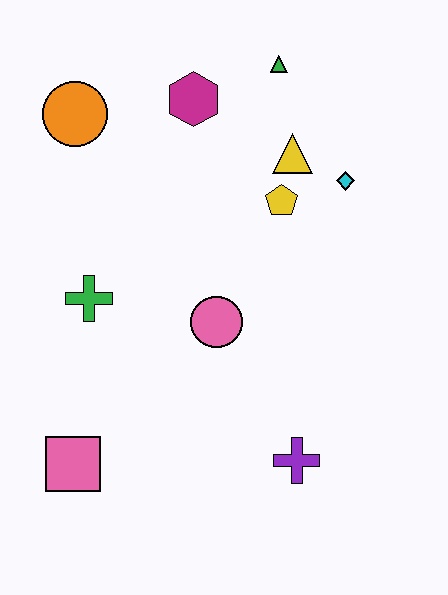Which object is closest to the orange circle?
The magenta hexagon is closest to the orange circle.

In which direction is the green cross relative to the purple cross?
The green cross is to the left of the purple cross.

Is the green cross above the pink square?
Yes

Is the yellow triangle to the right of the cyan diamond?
No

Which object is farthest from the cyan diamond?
The pink square is farthest from the cyan diamond.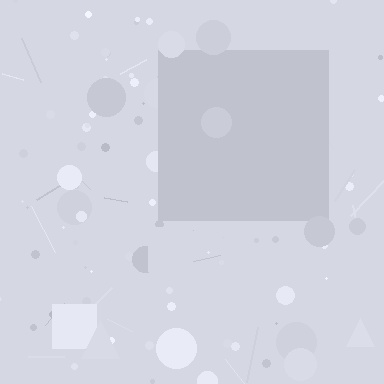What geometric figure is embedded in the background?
A square is embedded in the background.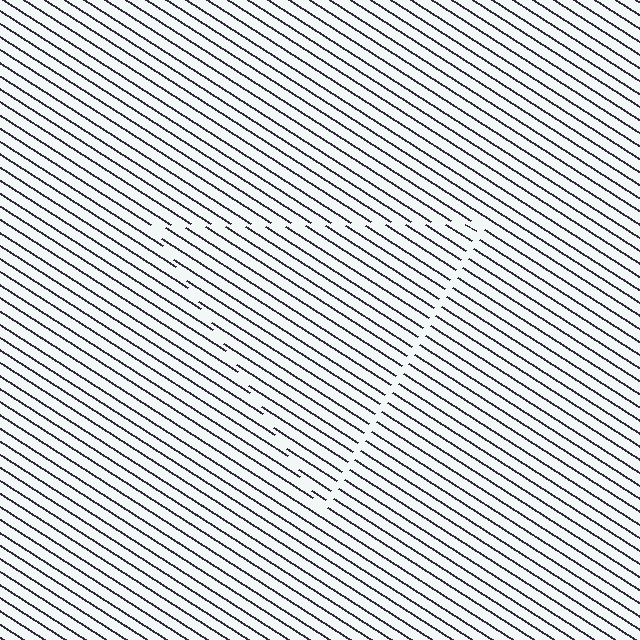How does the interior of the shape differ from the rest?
The interior of the shape contains the same grating, shifted by half a period — the contour is defined by the phase discontinuity where line-ends from the inner and outer gratings abut.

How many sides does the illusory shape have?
3 sides — the line-ends trace a triangle.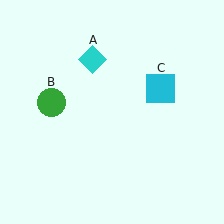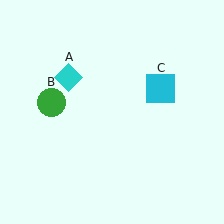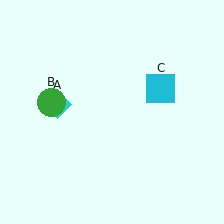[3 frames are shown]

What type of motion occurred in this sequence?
The cyan diamond (object A) rotated counterclockwise around the center of the scene.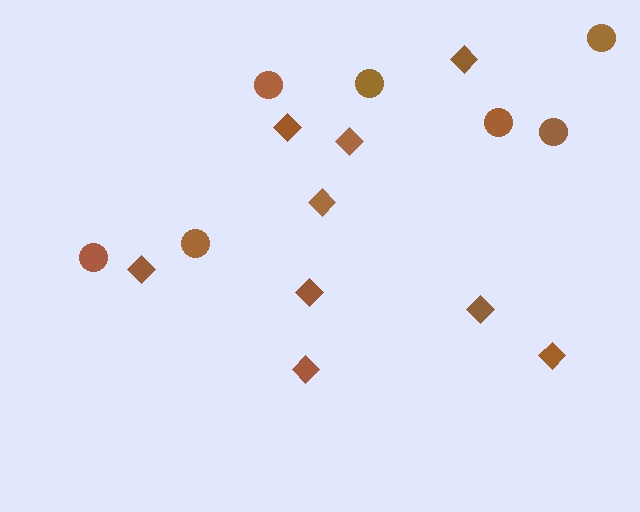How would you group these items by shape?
There are 2 groups: one group of circles (7) and one group of diamonds (9).